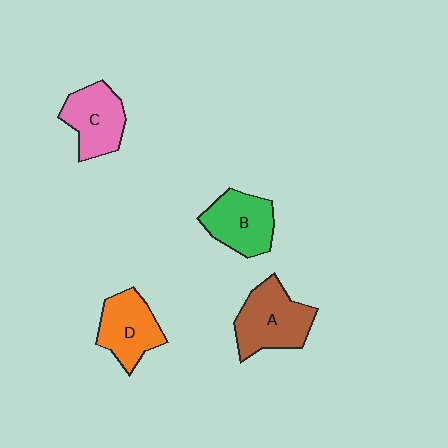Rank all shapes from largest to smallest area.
From largest to smallest: A (brown), D (orange), B (green), C (pink).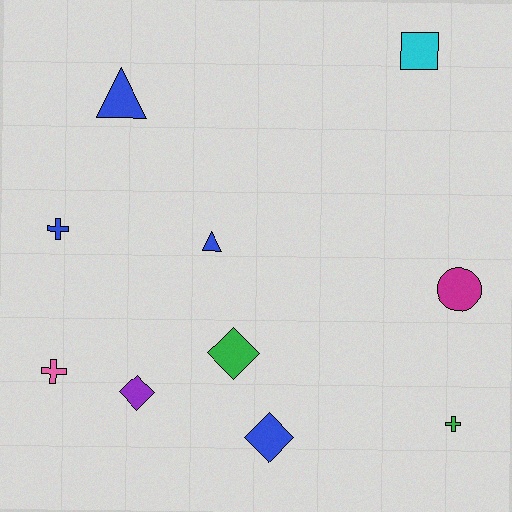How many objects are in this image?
There are 10 objects.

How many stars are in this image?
There are no stars.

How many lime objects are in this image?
There are no lime objects.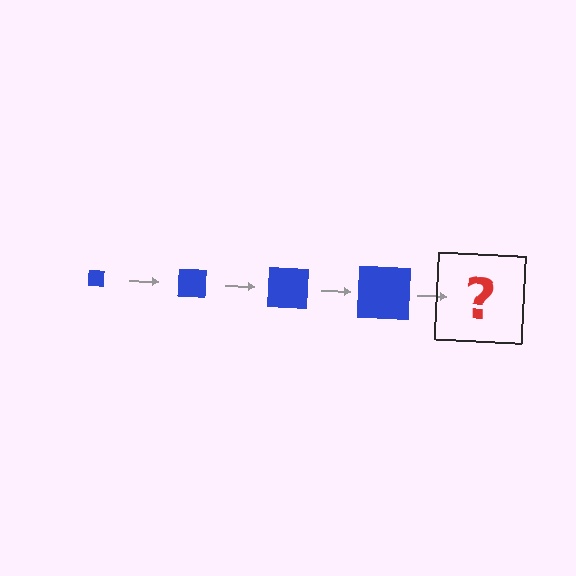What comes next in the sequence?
The next element should be a blue square, larger than the previous one.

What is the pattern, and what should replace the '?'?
The pattern is that the square gets progressively larger each step. The '?' should be a blue square, larger than the previous one.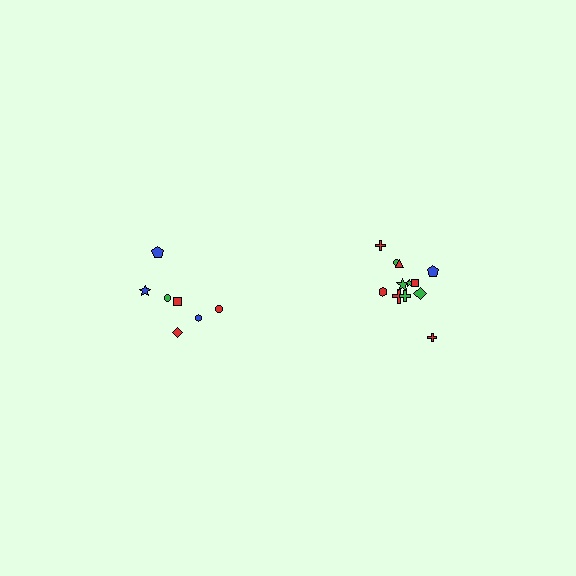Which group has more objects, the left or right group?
The right group.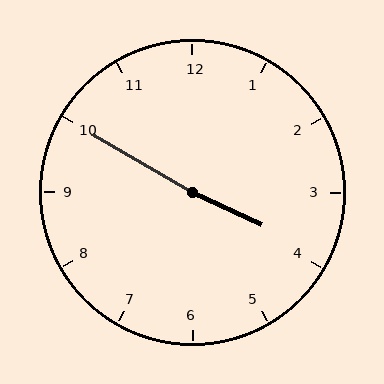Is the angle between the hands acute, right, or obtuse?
It is obtuse.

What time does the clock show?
3:50.